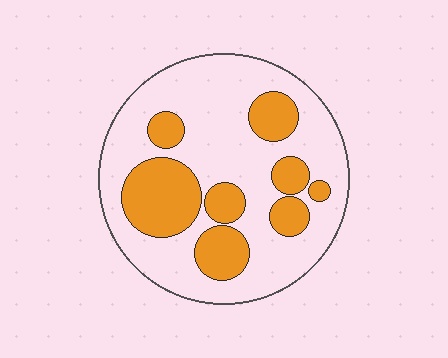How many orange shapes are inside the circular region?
8.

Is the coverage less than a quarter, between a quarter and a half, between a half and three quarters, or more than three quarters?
Between a quarter and a half.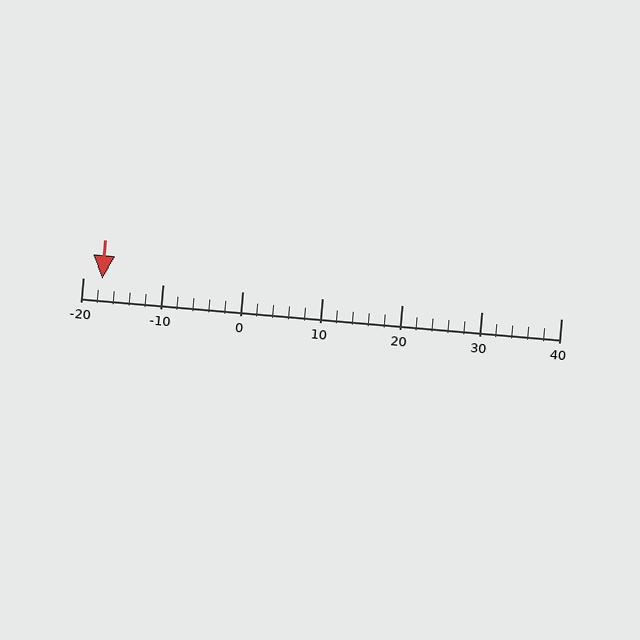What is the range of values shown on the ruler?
The ruler shows values from -20 to 40.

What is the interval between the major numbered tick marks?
The major tick marks are spaced 10 units apart.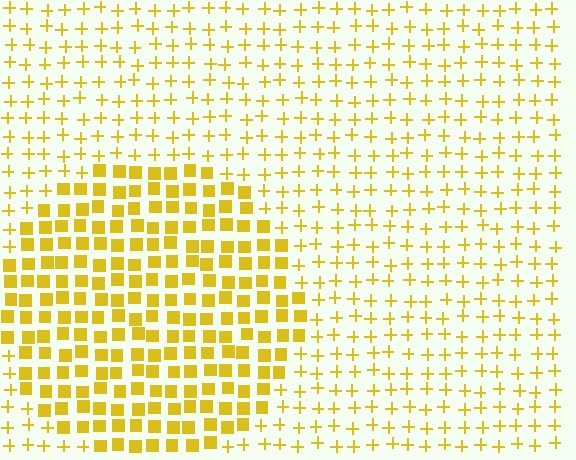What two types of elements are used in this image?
The image uses squares inside the circle region and plus signs outside it.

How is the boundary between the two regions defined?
The boundary is defined by a change in element shape: squares inside vs. plus signs outside. All elements share the same color and spacing.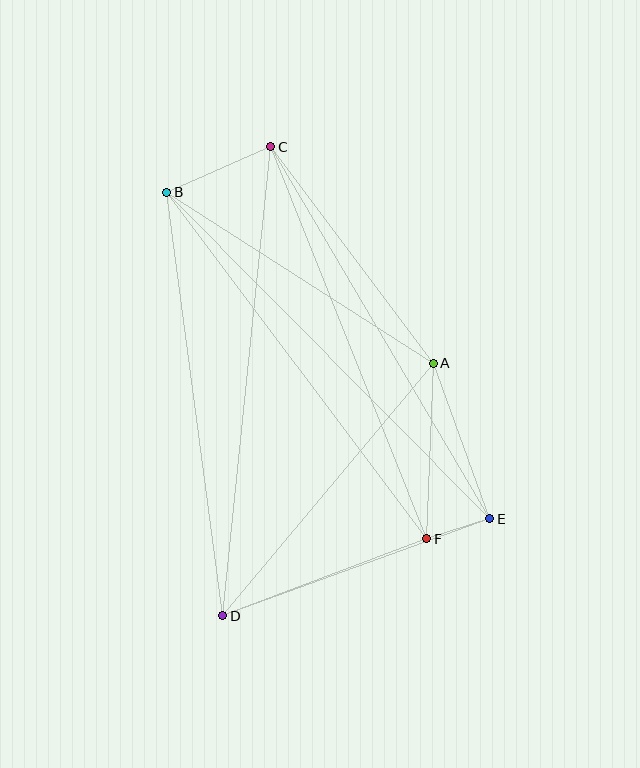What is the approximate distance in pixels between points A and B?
The distance between A and B is approximately 317 pixels.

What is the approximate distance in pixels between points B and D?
The distance between B and D is approximately 427 pixels.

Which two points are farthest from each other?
Points C and D are farthest from each other.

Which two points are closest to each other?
Points E and F are closest to each other.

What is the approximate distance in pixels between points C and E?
The distance between C and E is approximately 432 pixels.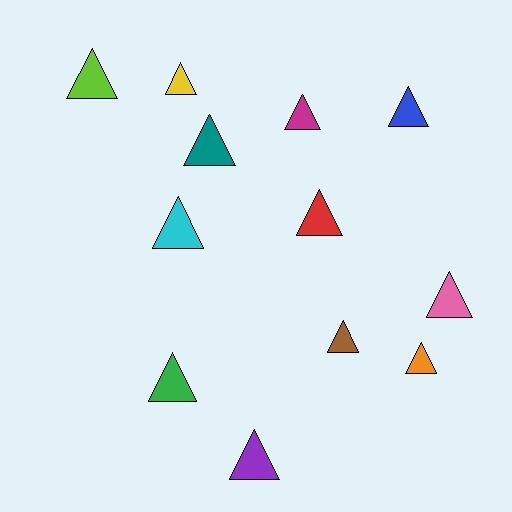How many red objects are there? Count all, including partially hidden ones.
There is 1 red object.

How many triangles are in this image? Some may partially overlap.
There are 12 triangles.